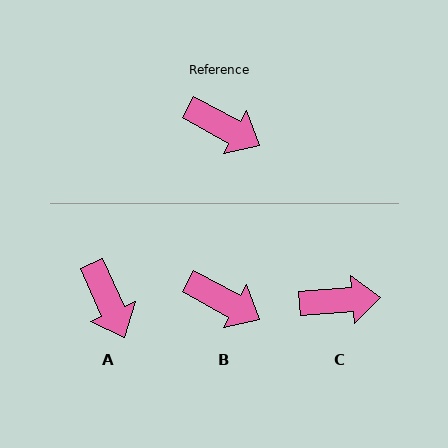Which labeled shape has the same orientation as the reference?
B.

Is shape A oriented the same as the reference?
No, it is off by about 38 degrees.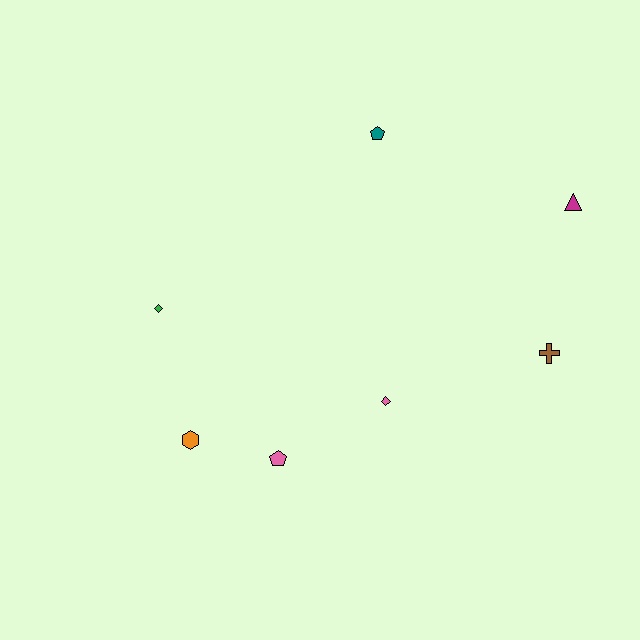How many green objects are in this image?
There is 1 green object.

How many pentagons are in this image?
There are 2 pentagons.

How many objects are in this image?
There are 7 objects.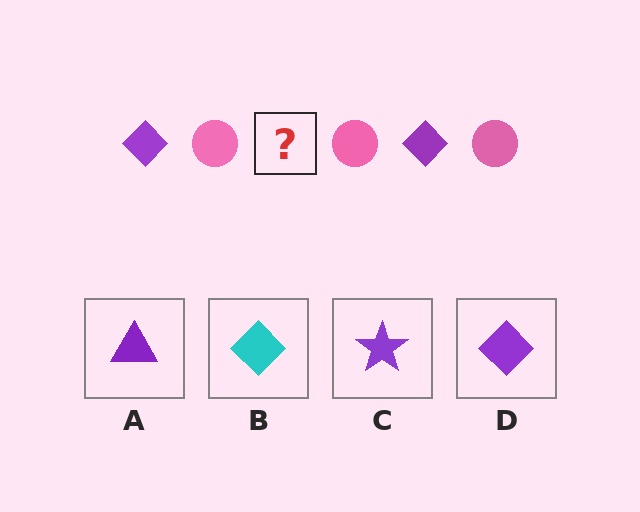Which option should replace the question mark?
Option D.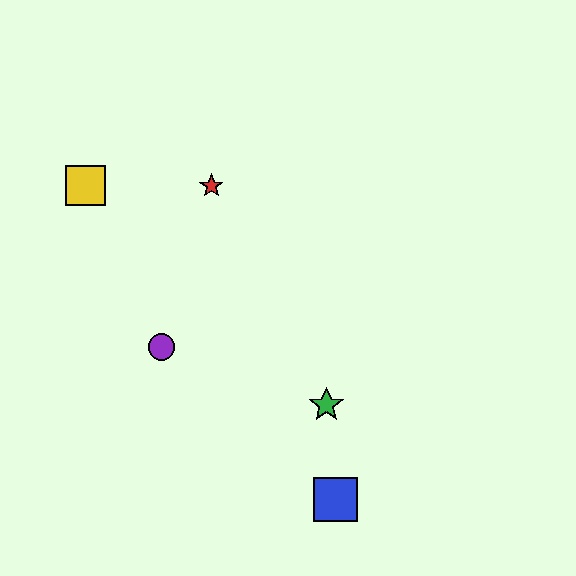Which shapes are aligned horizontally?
The red star, the yellow square are aligned horizontally.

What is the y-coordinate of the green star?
The green star is at y≈405.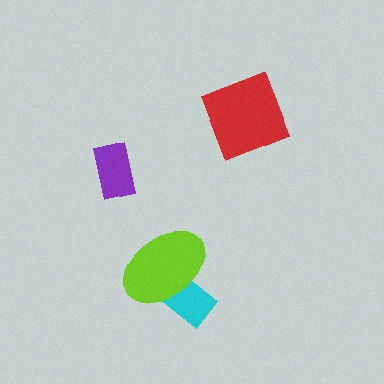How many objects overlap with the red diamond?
0 objects overlap with the red diamond.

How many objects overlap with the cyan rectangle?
1 object overlaps with the cyan rectangle.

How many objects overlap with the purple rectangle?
0 objects overlap with the purple rectangle.